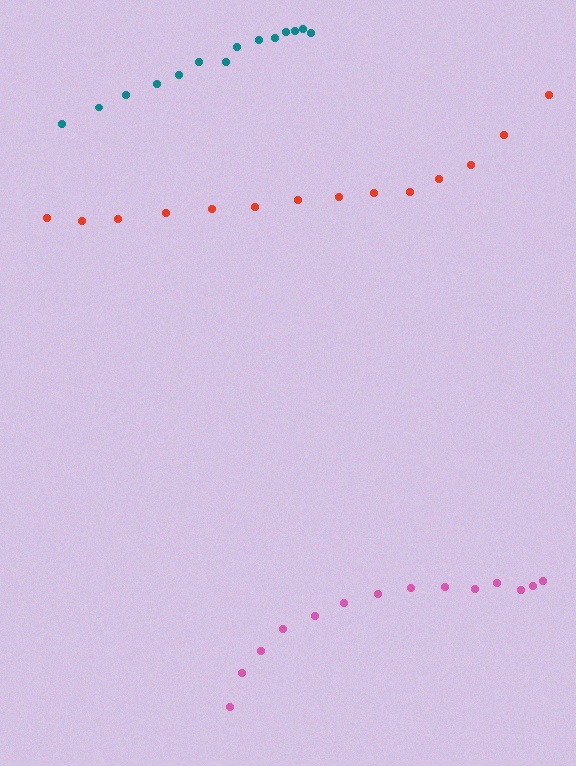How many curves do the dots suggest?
There are 3 distinct paths.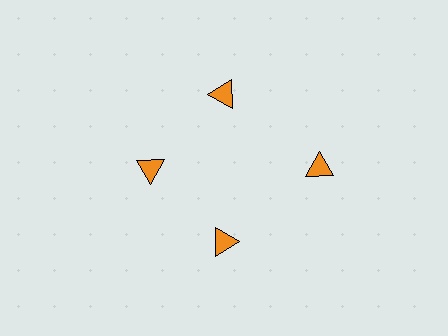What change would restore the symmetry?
The symmetry would be restored by moving it inward, back onto the ring so that all 4 triangles sit at equal angles and equal distance from the center.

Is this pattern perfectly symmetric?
No. The 4 orange triangles are arranged in a ring, but one element near the 3 o'clock position is pushed outward from the center, breaking the 4-fold rotational symmetry.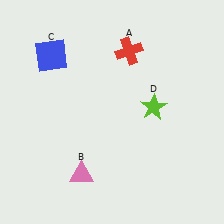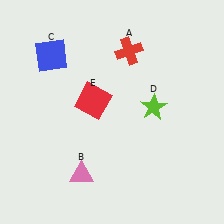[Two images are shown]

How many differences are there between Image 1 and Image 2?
There is 1 difference between the two images.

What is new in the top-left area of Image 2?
A red square (E) was added in the top-left area of Image 2.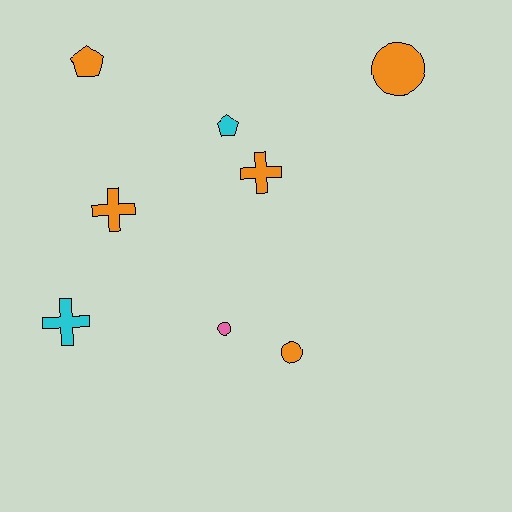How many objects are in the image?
There are 8 objects.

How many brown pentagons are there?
There are no brown pentagons.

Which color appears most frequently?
Orange, with 5 objects.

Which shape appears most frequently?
Cross, with 3 objects.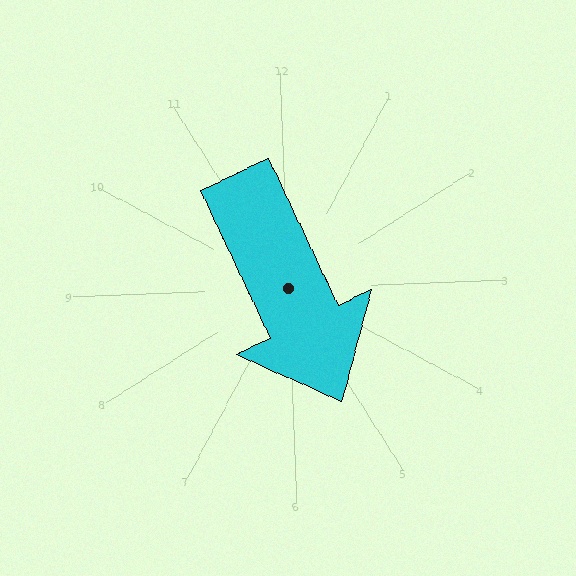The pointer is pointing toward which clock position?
Roughly 5 o'clock.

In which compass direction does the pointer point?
Southeast.